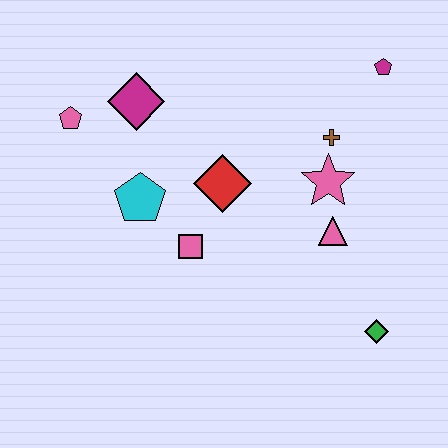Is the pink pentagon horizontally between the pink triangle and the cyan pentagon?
No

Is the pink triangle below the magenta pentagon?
Yes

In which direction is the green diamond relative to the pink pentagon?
The green diamond is to the right of the pink pentagon.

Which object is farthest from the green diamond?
The pink pentagon is farthest from the green diamond.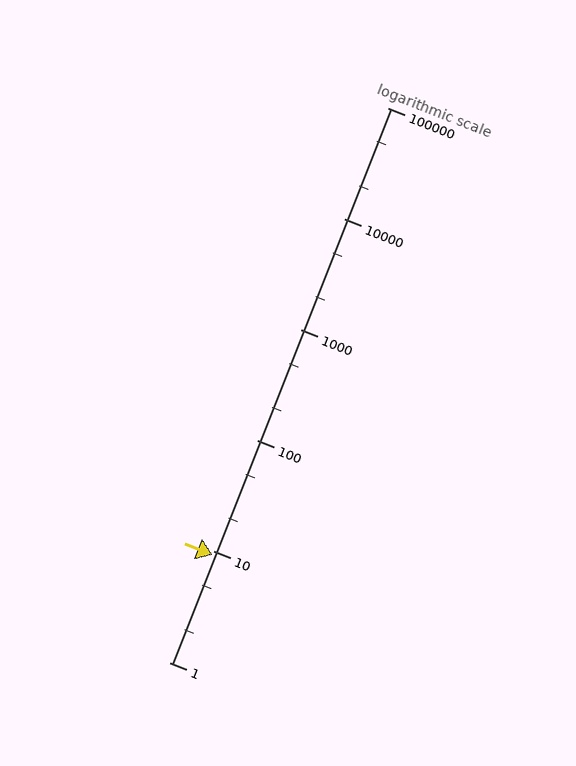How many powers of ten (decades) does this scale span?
The scale spans 5 decades, from 1 to 100000.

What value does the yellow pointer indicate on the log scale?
The pointer indicates approximately 9.3.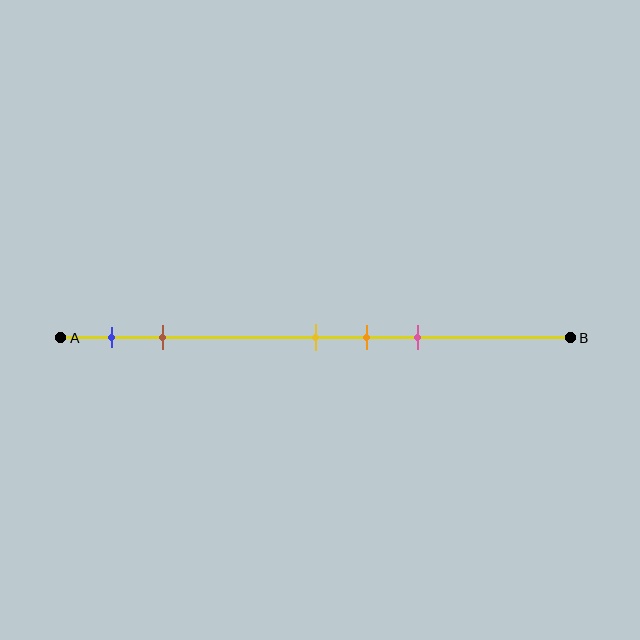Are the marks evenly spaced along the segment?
No, the marks are not evenly spaced.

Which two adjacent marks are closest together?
The yellow and orange marks are the closest adjacent pair.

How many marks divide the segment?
There are 5 marks dividing the segment.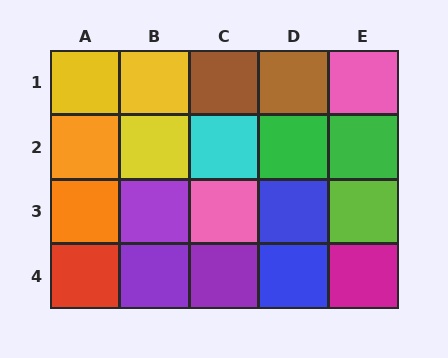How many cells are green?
2 cells are green.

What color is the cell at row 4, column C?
Purple.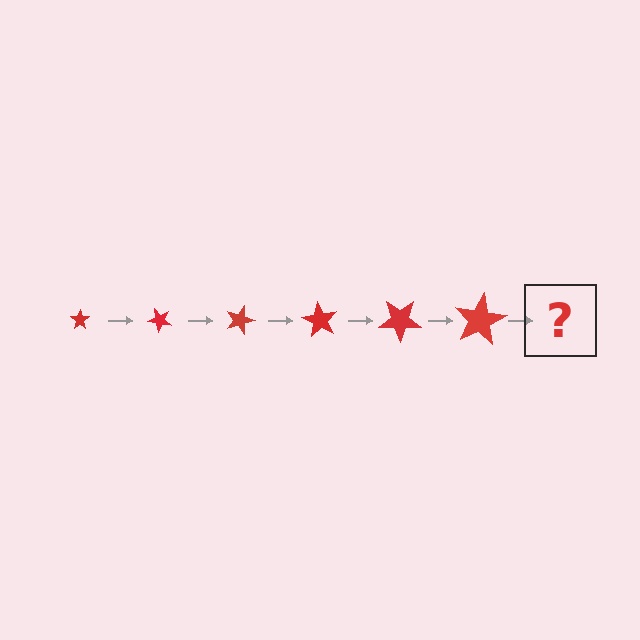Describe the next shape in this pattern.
It should be a star, larger than the previous one and rotated 270 degrees from the start.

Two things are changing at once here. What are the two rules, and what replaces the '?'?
The two rules are that the star grows larger each step and it rotates 45 degrees each step. The '?' should be a star, larger than the previous one and rotated 270 degrees from the start.